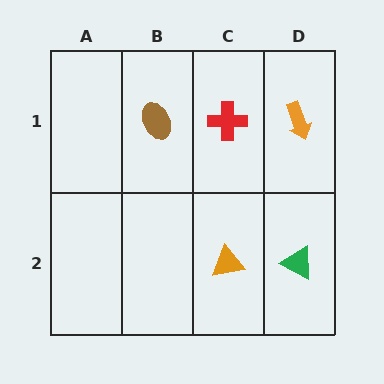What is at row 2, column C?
An orange triangle.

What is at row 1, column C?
A red cross.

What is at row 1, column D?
An orange arrow.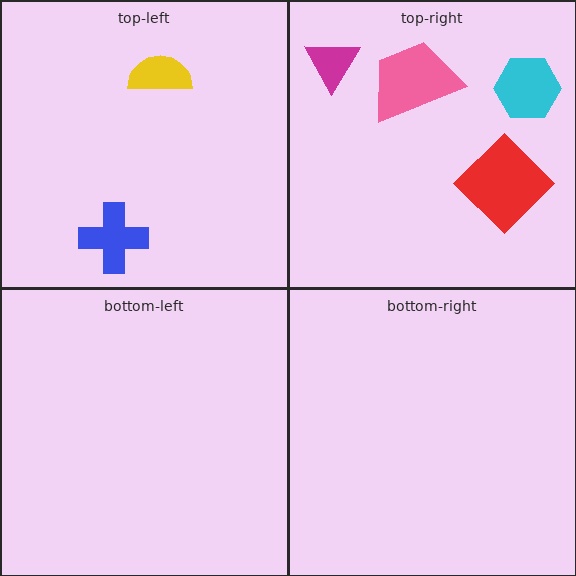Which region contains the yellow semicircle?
The top-left region.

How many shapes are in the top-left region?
2.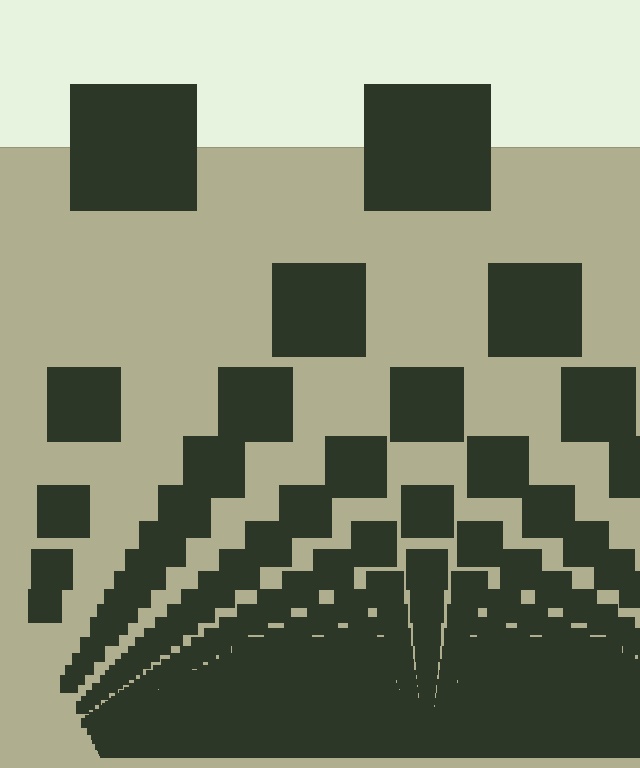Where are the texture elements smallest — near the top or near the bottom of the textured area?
Near the bottom.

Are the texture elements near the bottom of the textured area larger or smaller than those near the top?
Smaller. The gradient is inverted — elements near the bottom are smaller and denser.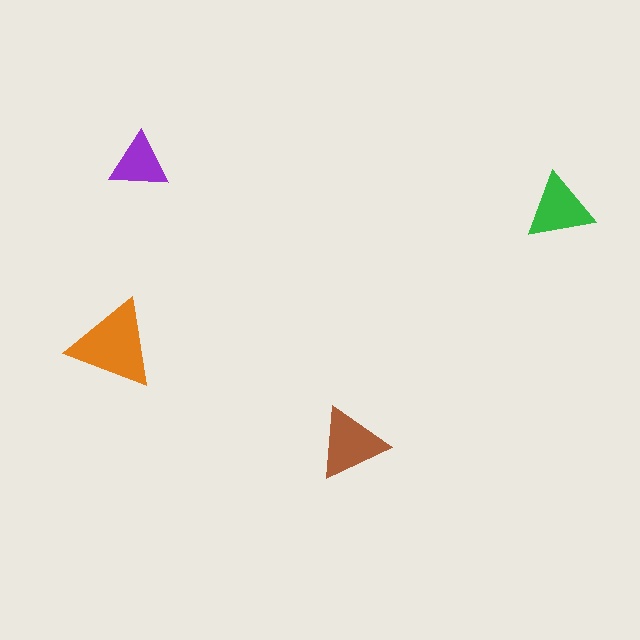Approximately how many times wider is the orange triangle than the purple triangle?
About 1.5 times wider.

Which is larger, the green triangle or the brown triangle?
The brown one.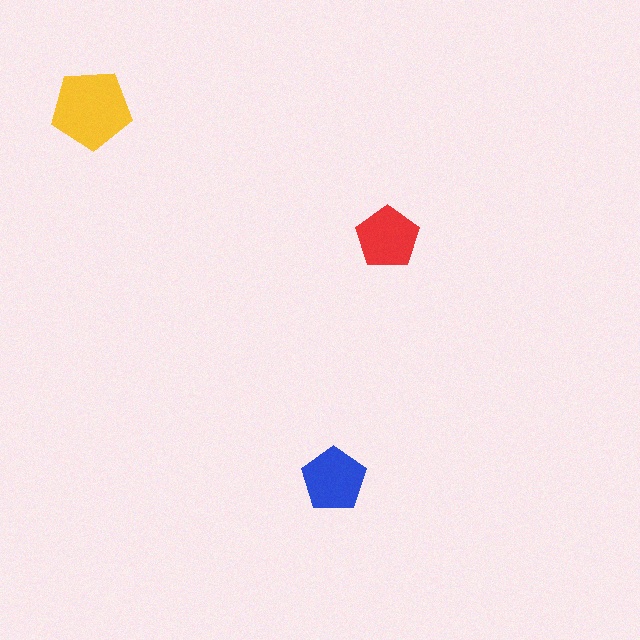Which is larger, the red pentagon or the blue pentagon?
The blue one.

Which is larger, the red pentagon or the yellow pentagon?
The yellow one.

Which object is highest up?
The yellow pentagon is topmost.